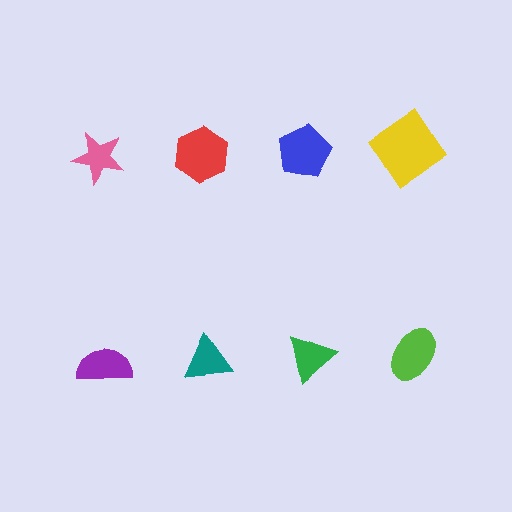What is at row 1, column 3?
A blue pentagon.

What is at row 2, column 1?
A purple semicircle.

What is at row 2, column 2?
A teal triangle.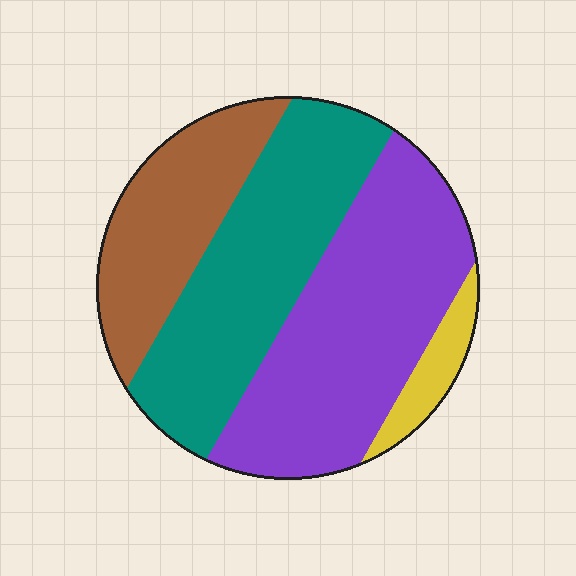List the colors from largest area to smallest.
From largest to smallest: purple, teal, brown, yellow.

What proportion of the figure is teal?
Teal covers around 35% of the figure.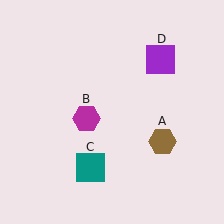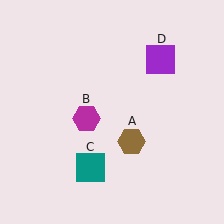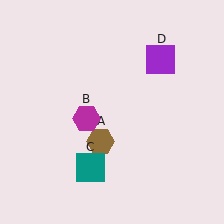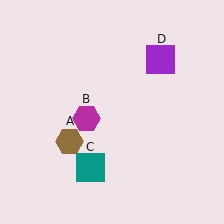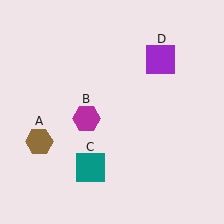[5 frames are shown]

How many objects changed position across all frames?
1 object changed position: brown hexagon (object A).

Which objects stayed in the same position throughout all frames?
Magenta hexagon (object B) and teal square (object C) and purple square (object D) remained stationary.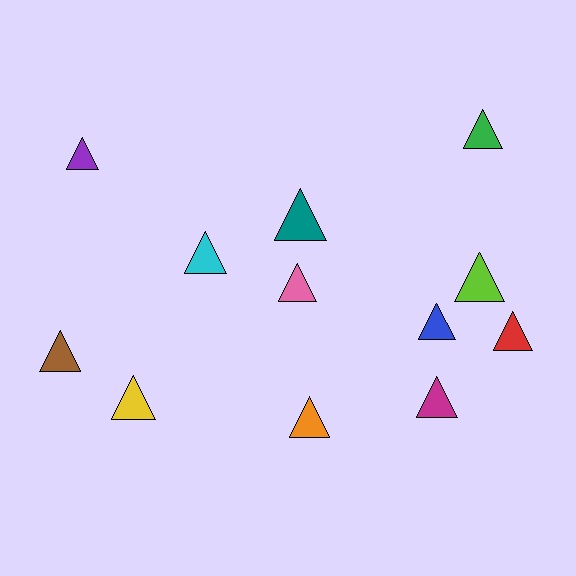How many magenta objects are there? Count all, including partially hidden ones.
There is 1 magenta object.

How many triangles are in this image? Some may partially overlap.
There are 12 triangles.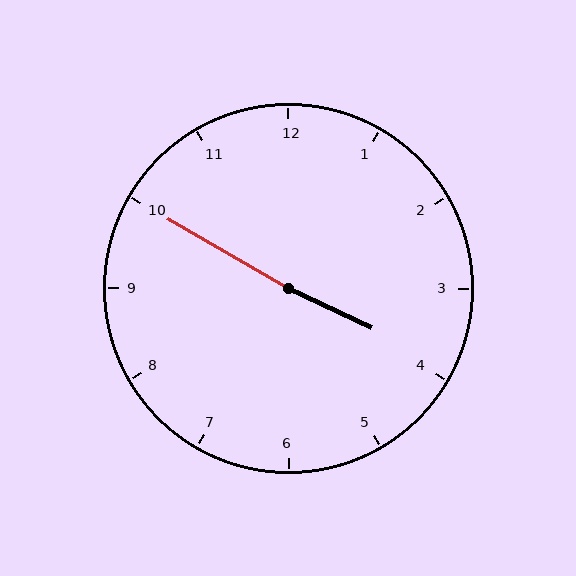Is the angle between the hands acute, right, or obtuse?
It is obtuse.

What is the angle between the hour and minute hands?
Approximately 175 degrees.